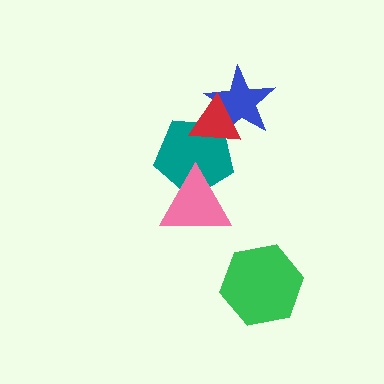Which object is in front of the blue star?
The red triangle is in front of the blue star.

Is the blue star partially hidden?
Yes, it is partially covered by another shape.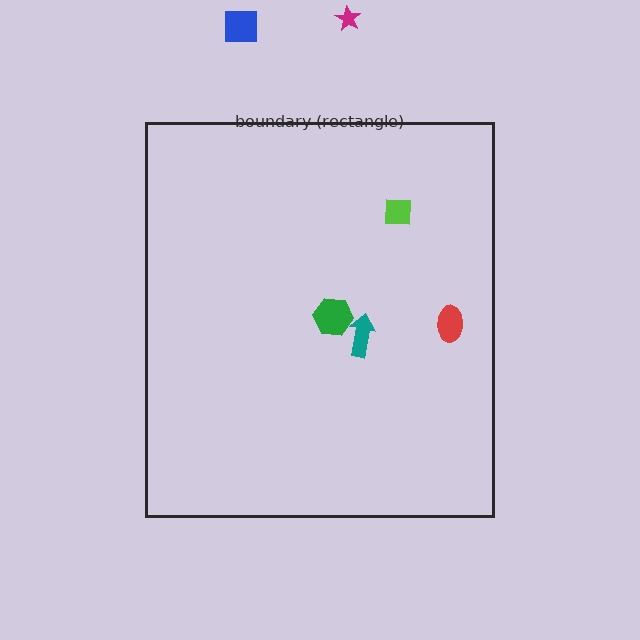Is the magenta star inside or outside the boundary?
Outside.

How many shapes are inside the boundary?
4 inside, 2 outside.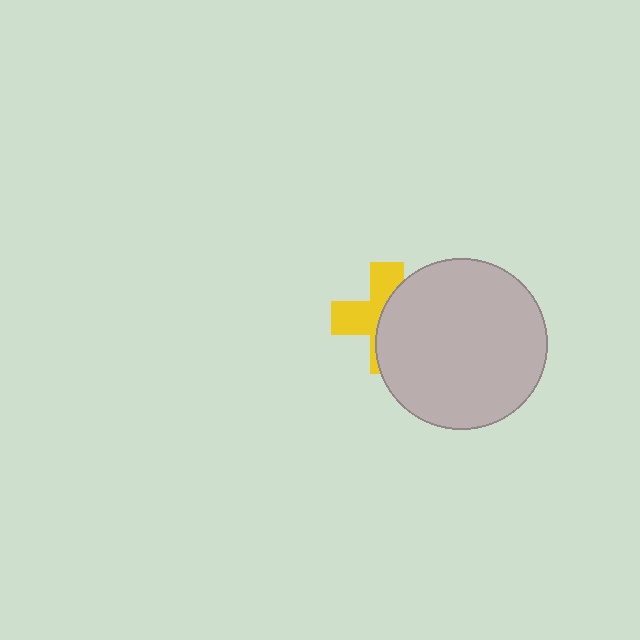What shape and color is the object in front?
The object in front is a light gray circle.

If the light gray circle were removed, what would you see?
You would see the complete yellow cross.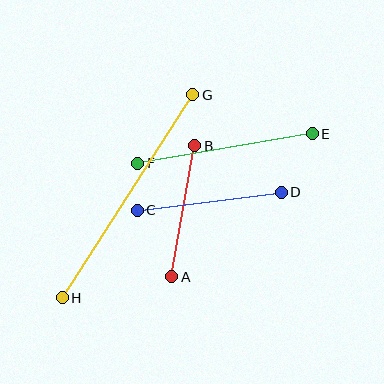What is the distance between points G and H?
The distance is approximately 241 pixels.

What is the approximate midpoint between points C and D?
The midpoint is at approximately (209, 201) pixels.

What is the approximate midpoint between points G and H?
The midpoint is at approximately (128, 196) pixels.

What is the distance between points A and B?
The distance is approximately 133 pixels.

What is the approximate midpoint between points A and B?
The midpoint is at approximately (183, 211) pixels.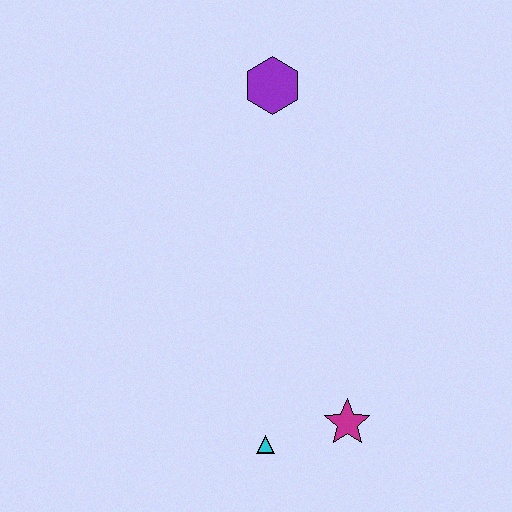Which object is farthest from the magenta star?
The purple hexagon is farthest from the magenta star.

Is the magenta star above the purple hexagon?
No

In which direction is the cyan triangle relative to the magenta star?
The cyan triangle is to the left of the magenta star.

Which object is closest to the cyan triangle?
The magenta star is closest to the cyan triangle.